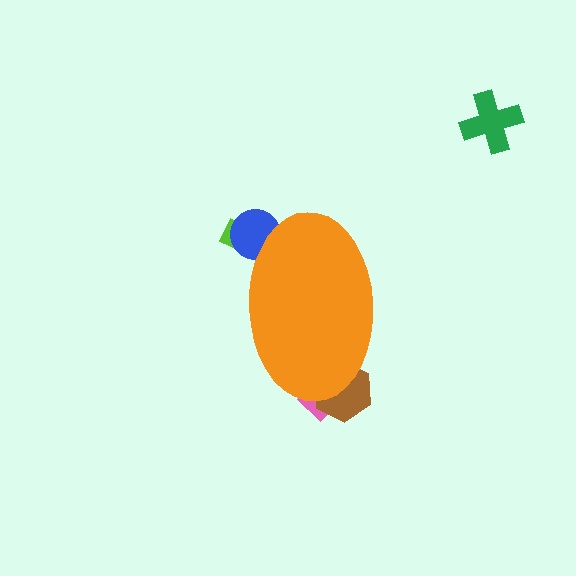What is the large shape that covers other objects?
An orange ellipse.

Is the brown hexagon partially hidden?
Yes, the brown hexagon is partially hidden behind the orange ellipse.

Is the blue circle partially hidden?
Yes, the blue circle is partially hidden behind the orange ellipse.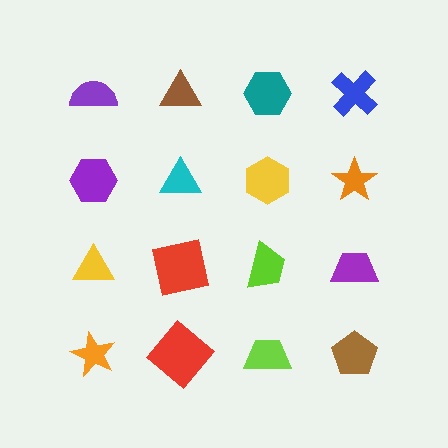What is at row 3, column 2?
A red square.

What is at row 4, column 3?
A lime trapezoid.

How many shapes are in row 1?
4 shapes.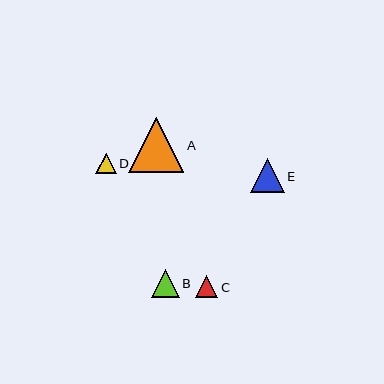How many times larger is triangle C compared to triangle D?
Triangle C is approximately 1.1 times the size of triangle D.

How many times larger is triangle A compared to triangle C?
Triangle A is approximately 2.4 times the size of triangle C.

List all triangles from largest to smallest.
From largest to smallest: A, E, B, C, D.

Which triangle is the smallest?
Triangle D is the smallest with a size of approximately 20 pixels.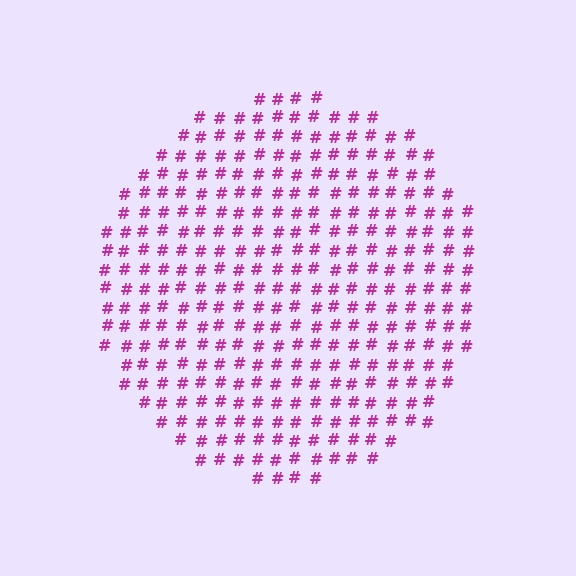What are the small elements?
The small elements are hash symbols.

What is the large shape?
The large shape is a circle.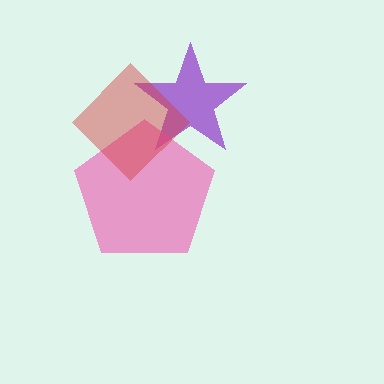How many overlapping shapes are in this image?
There are 3 overlapping shapes in the image.